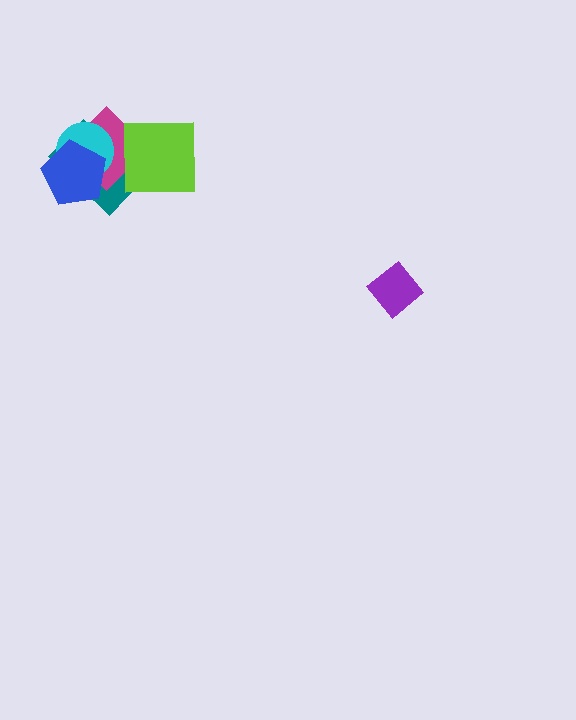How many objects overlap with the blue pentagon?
3 objects overlap with the blue pentagon.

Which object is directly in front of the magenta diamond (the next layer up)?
The cyan circle is directly in front of the magenta diamond.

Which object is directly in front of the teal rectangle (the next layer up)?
The magenta diamond is directly in front of the teal rectangle.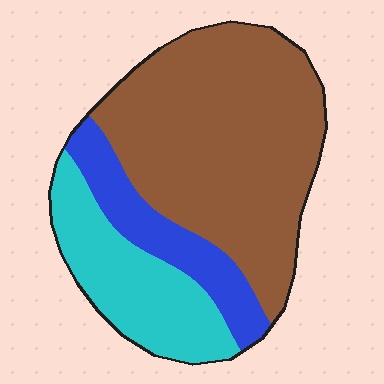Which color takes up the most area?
Brown, at roughly 60%.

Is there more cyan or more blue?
Cyan.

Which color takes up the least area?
Blue, at roughly 15%.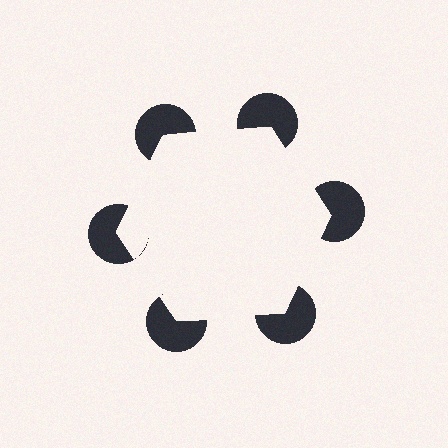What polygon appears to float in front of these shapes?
An illusory hexagon — its edges are inferred from the aligned wedge cuts in the pac-man discs, not physically drawn.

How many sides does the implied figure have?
6 sides.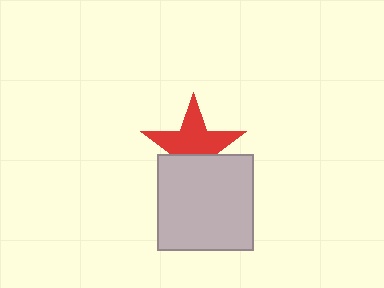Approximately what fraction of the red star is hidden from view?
Roughly 39% of the red star is hidden behind the light gray rectangle.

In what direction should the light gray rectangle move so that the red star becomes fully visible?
The light gray rectangle should move down. That is the shortest direction to clear the overlap and leave the red star fully visible.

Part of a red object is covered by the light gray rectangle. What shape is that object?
It is a star.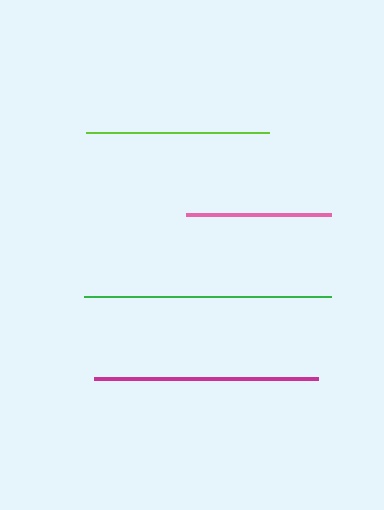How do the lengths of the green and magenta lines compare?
The green and magenta lines are approximately the same length.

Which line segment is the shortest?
The pink line is the shortest at approximately 145 pixels.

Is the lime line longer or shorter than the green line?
The green line is longer than the lime line.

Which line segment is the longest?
The green line is the longest at approximately 247 pixels.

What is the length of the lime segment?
The lime segment is approximately 183 pixels long.